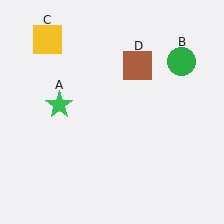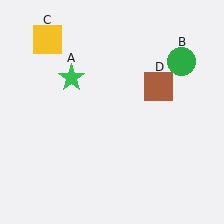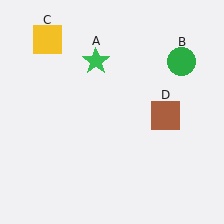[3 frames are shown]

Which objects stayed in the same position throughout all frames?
Green circle (object B) and yellow square (object C) remained stationary.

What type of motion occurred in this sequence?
The green star (object A), brown square (object D) rotated clockwise around the center of the scene.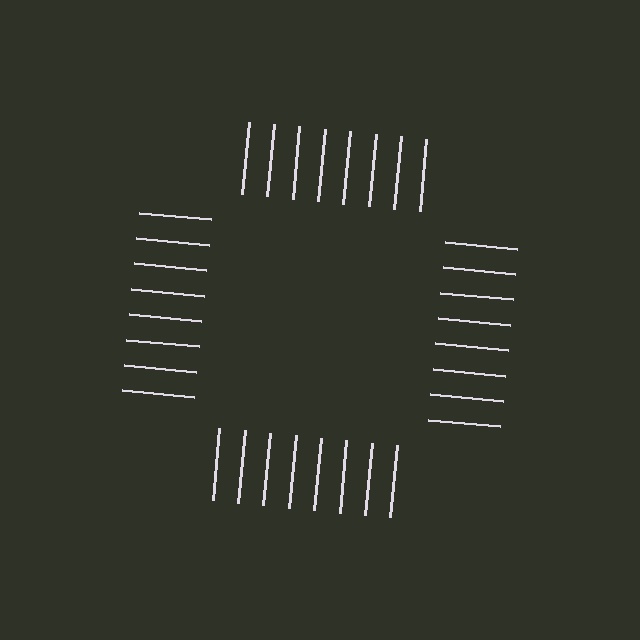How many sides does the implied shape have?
4 sides — the line-ends trace a square.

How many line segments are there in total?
32 — 8 along each of the 4 edges.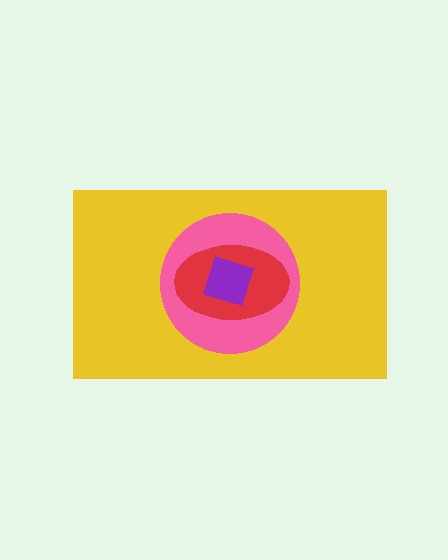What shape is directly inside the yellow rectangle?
The pink circle.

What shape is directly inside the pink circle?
The red ellipse.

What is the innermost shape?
The purple square.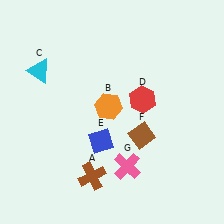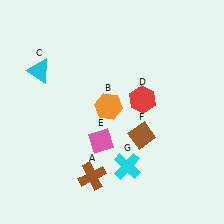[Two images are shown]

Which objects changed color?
E changed from blue to pink. G changed from pink to cyan.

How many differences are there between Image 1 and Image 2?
There are 2 differences between the two images.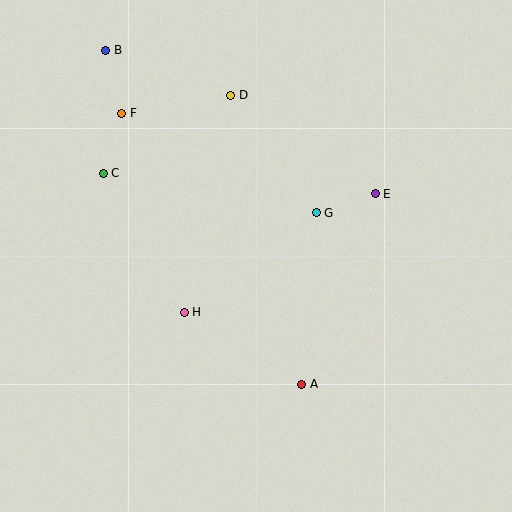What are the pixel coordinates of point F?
Point F is at (122, 113).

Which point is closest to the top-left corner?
Point B is closest to the top-left corner.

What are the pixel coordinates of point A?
Point A is at (302, 384).